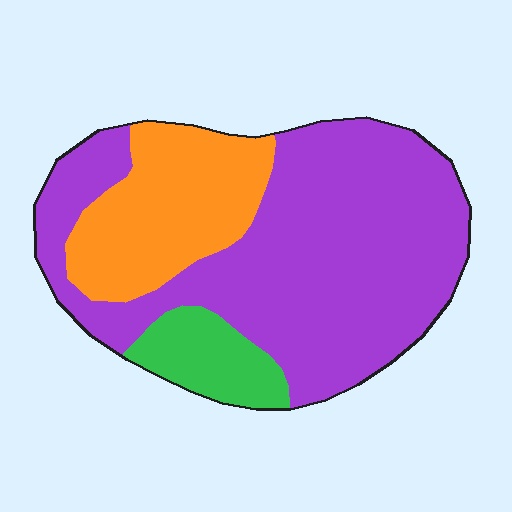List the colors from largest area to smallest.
From largest to smallest: purple, orange, green.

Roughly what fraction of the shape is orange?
Orange takes up between a sixth and a third of the shape.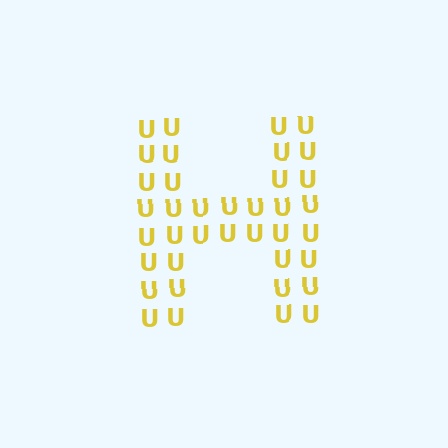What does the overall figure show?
The overall figure shows the letter H.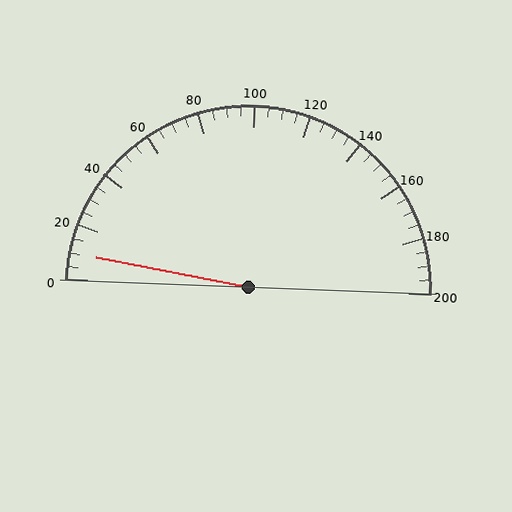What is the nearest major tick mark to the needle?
The nearest major tick mark is 0.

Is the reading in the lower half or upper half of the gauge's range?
The reading is in the lower half of the range (0 to 200).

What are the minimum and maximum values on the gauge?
The gauge ranges from 0 to 200.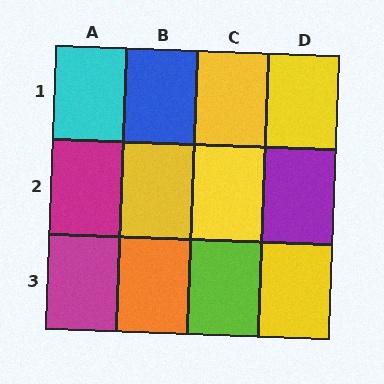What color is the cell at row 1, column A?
Cyan.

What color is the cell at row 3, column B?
Orange.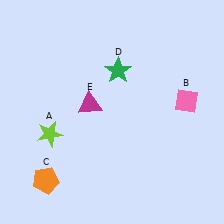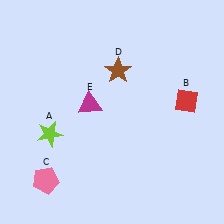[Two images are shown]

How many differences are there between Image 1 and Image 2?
There are 3 differences between the two images.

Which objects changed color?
B changed from pink to red. C changed from orange to pink. D changed from green to brown.